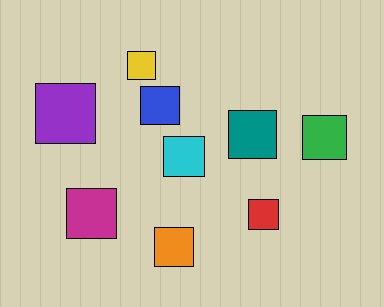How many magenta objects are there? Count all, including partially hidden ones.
There is 1 magenta object.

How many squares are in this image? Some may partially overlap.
There are 9 squares.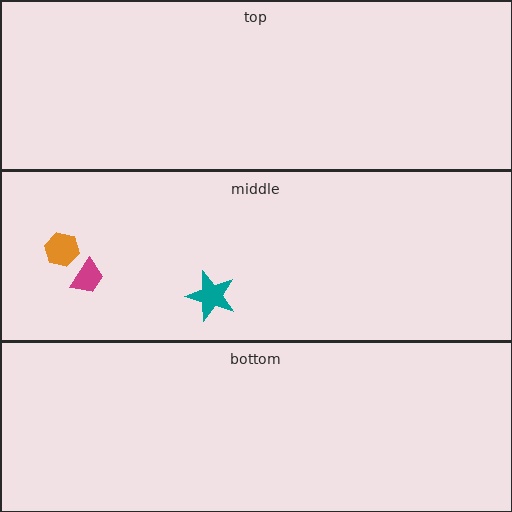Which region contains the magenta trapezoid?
The middle region.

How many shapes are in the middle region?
3.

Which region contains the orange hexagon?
The middle region.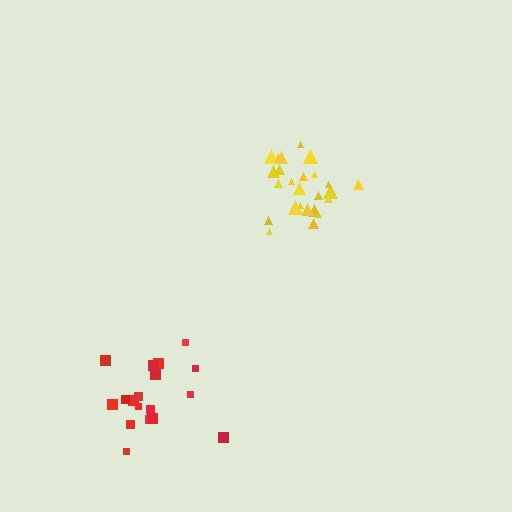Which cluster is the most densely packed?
Yellow.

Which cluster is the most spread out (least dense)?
Red.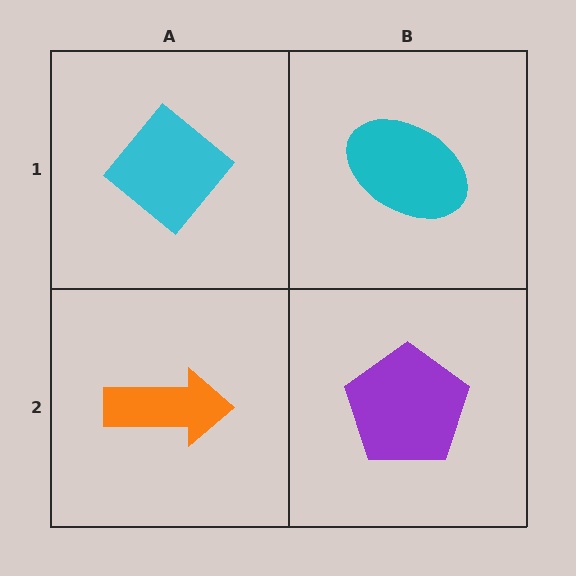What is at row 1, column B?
A cyan ellipse.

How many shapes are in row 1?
2 shapes.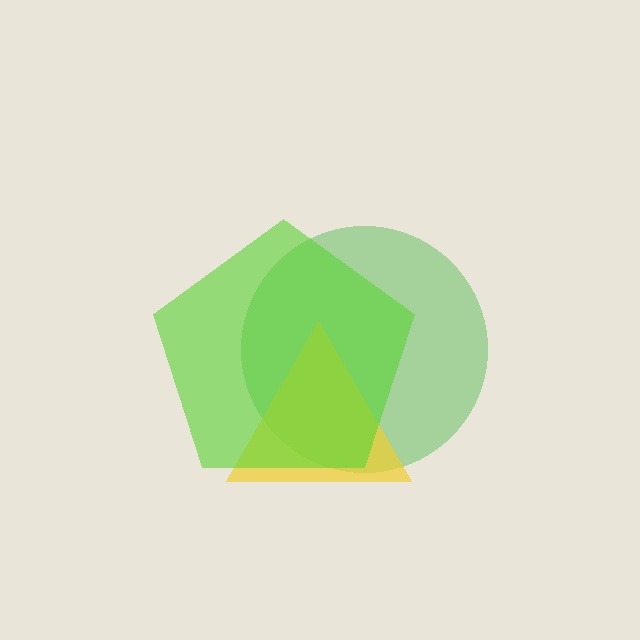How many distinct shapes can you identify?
There are 3 distinct shapes: a green circle, a yellow triangle, a lime pentagon.